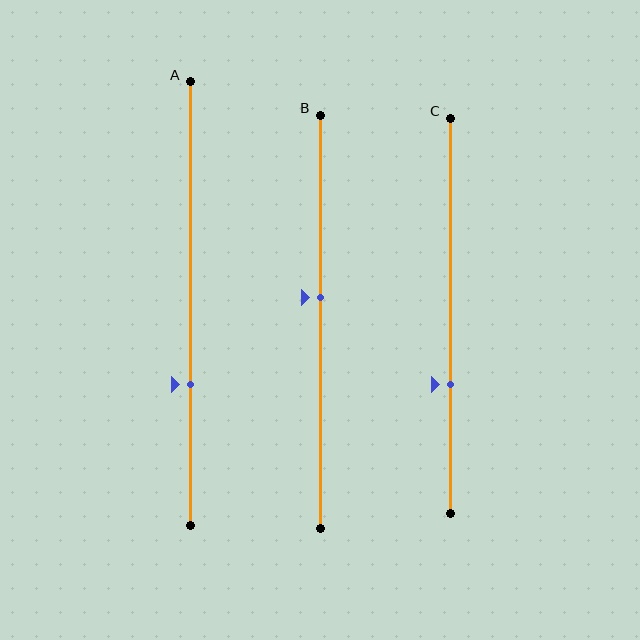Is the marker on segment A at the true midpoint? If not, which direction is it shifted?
No, the marker on segment A is shifted downward by about 18% of the segment length.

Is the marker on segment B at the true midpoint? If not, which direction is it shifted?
No, the marker on segment B is shifted upward by about 6% of the segment length.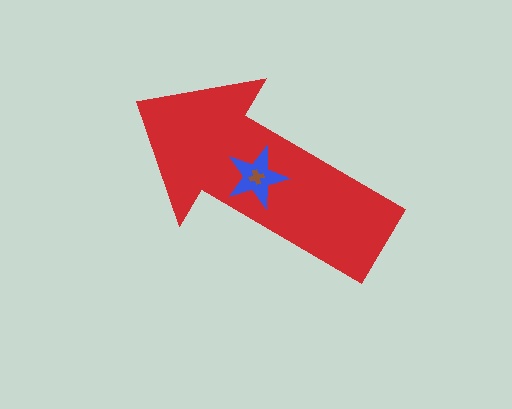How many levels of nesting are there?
3.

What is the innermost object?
The brown cross.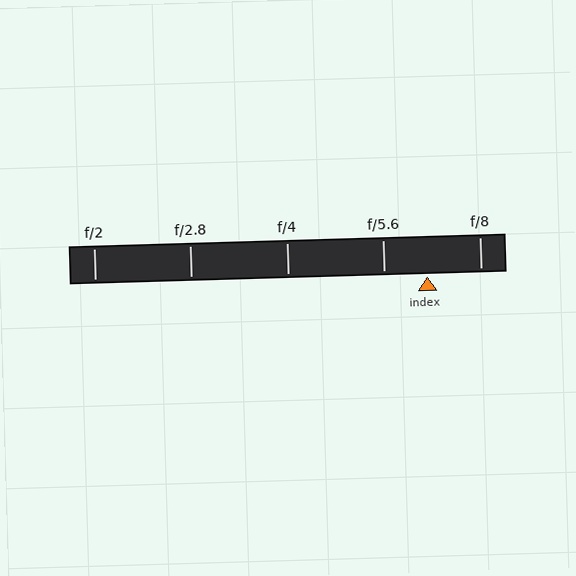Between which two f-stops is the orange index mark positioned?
The index mark is between f/5.6 and f/8.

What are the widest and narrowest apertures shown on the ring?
The widest aperture shown is f/2 and the narrowest is f/8.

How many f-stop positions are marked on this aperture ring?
There are 5 f-stop positions marked.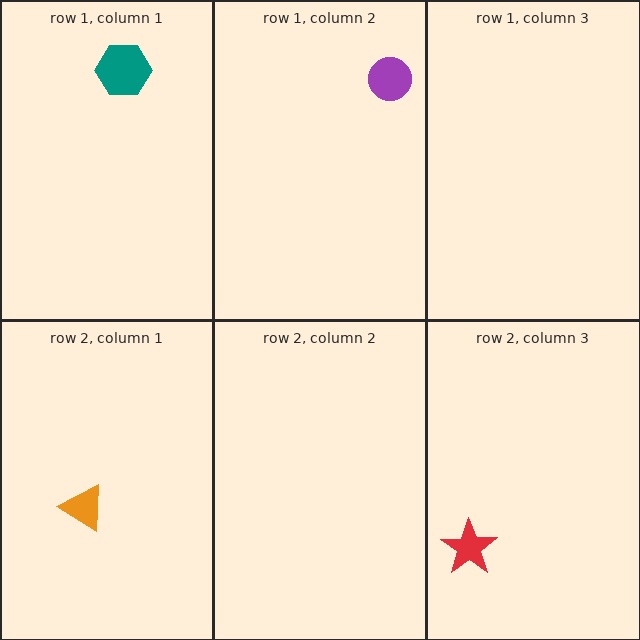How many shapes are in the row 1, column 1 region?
1.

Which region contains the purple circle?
The row 1, column 2 region.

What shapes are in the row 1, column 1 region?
The teal hexagon.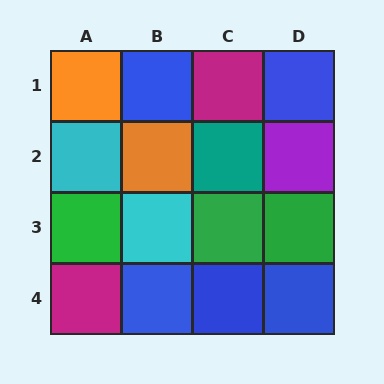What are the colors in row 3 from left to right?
Green, cyan, green, green.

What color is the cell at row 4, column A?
Magenta.